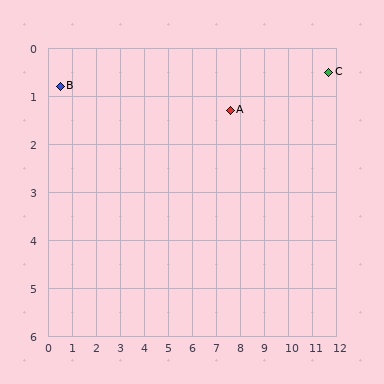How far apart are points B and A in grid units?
Points B and A are about 7.1 grid units apart.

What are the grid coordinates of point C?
Point C is at approximately (11.7, 0.5).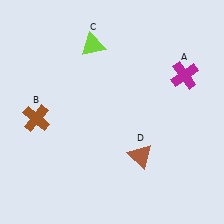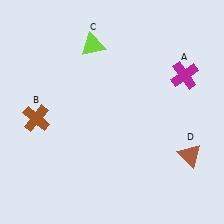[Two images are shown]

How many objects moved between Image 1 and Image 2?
1 object moved between the two images.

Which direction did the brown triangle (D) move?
The brown triangle (D) moved right.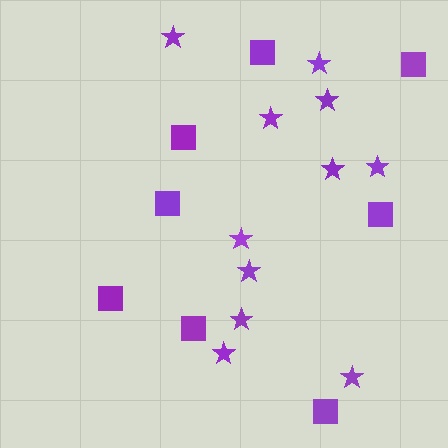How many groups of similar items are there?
There are 2 groups: one group of stars (11) and one group of squares (8).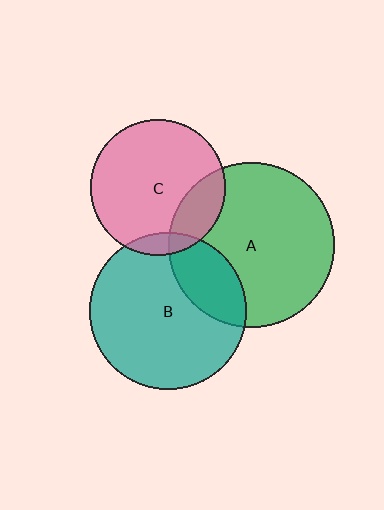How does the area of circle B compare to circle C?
Approximately 1.3 times.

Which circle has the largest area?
Circle A (green).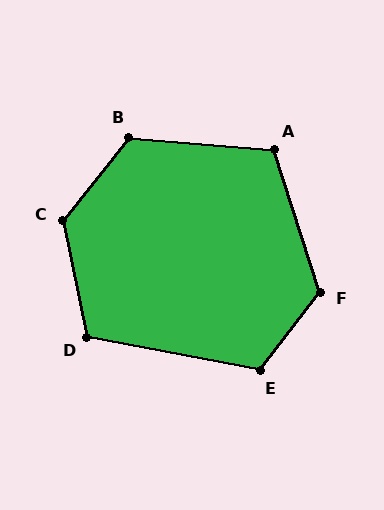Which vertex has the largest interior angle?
C, at approximately 130 degrees.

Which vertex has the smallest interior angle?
D, at approximately 112 degrees.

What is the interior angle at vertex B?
Approximately 123 degrees (obtuse).